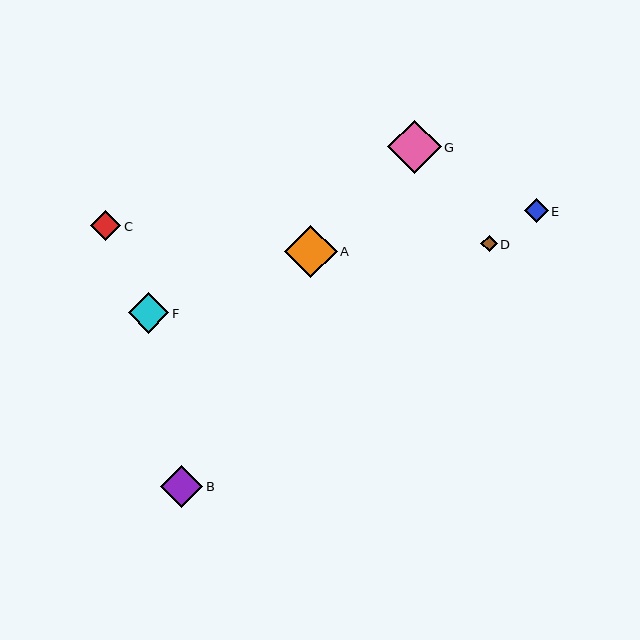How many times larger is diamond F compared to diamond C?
Diamond F is approximately 1.4 times the size of diamond C.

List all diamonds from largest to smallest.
From largest to smallest: G, A, B, F, C, E, D.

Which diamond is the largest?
Diamond G is the largest with a size of approximately 53 pixels.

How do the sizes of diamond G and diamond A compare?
Diamond G and diamond A are approximately the same size.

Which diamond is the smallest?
Diamond D is the smallest with a size of approximately 16 pixels.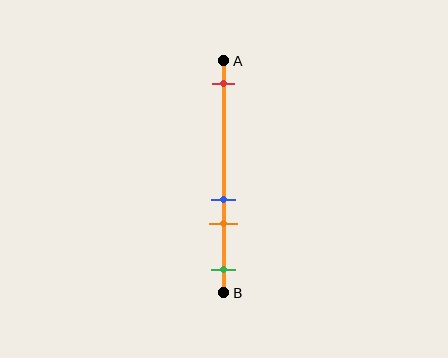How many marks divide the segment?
There are 4 marks dividing the segment.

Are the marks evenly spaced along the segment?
No, the marks are not evenly spaced.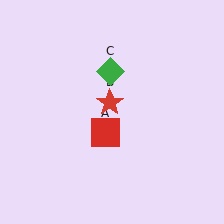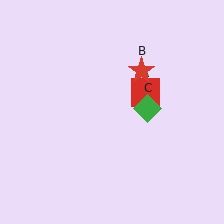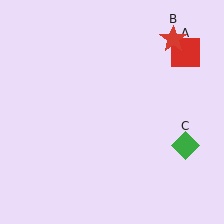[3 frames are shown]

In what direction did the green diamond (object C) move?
The green diamond (object C) moved down and to the right.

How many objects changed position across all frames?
3 objects changed position: red square (object A), red star (object B), green diamond (object C).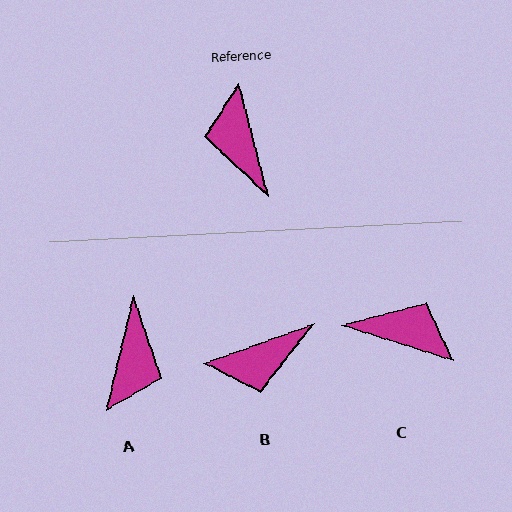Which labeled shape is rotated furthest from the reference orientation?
A, about 152 degrees away.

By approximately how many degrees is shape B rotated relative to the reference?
Approximately 95 degrees counter-clockwise.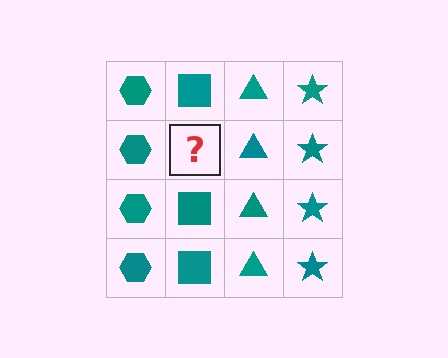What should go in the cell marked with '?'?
The missing cell should contain a teal square.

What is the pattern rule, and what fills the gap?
The rule is that each column has a consistent shape. The gap should be filled with a teal square.